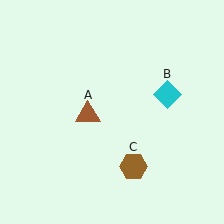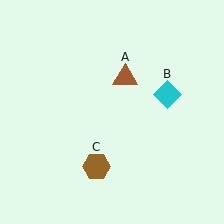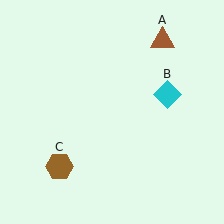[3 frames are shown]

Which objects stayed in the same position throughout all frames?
Cyan diamond (object B) remained stationary.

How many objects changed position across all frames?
2 objects changed position: brown triangle (object A), brown hexagon (object C).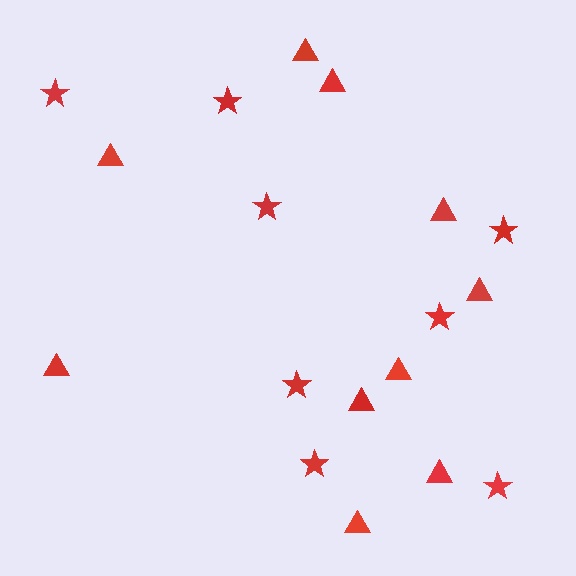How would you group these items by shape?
There are 2 groups: one group of stars (8) and one group of triangles (10).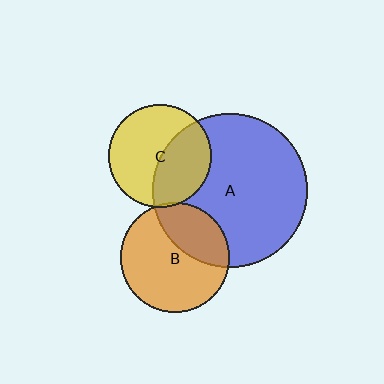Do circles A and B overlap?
Yes.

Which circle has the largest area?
Circle A (blue).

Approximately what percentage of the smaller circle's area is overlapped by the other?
Approximately 30%.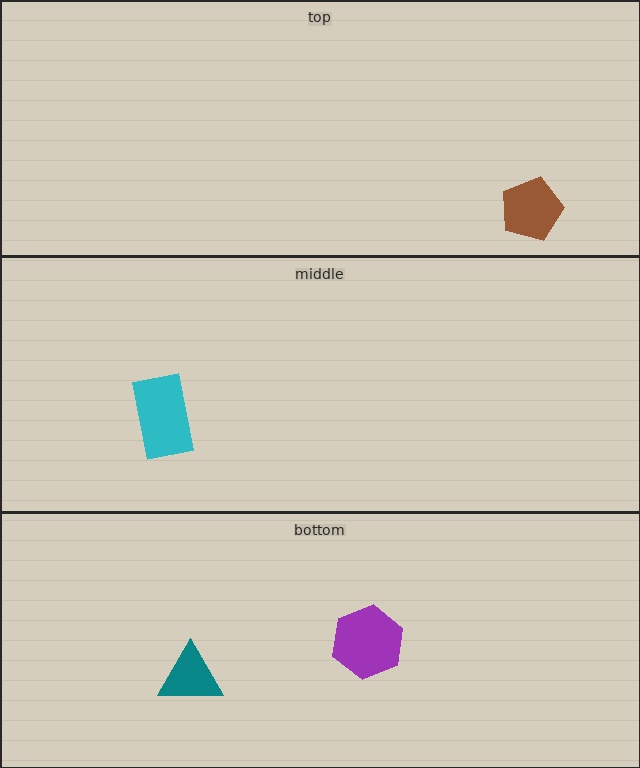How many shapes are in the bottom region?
2.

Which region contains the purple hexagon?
The bottom region.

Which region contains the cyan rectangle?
The middle region.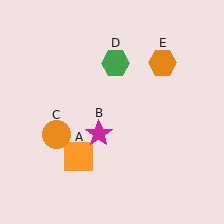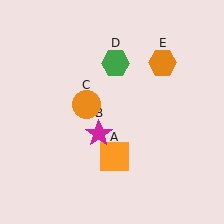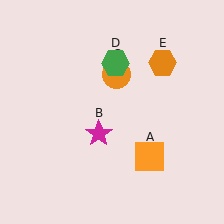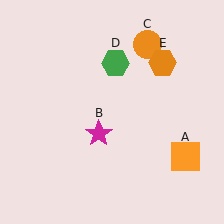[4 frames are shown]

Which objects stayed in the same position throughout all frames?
Magenta star (object B) and green hexagon (object D) and orange hexagon (object E) remained stationary.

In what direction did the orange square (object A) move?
The orange square (object A) moved right.